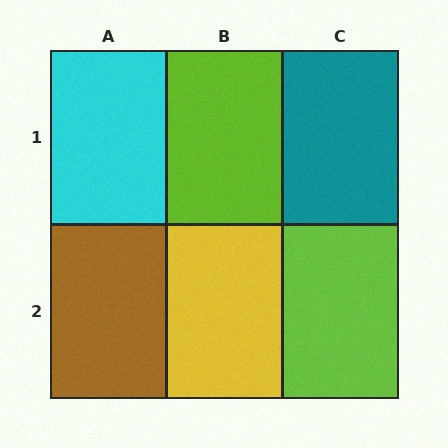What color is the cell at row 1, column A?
Cyan.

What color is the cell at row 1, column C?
Teal.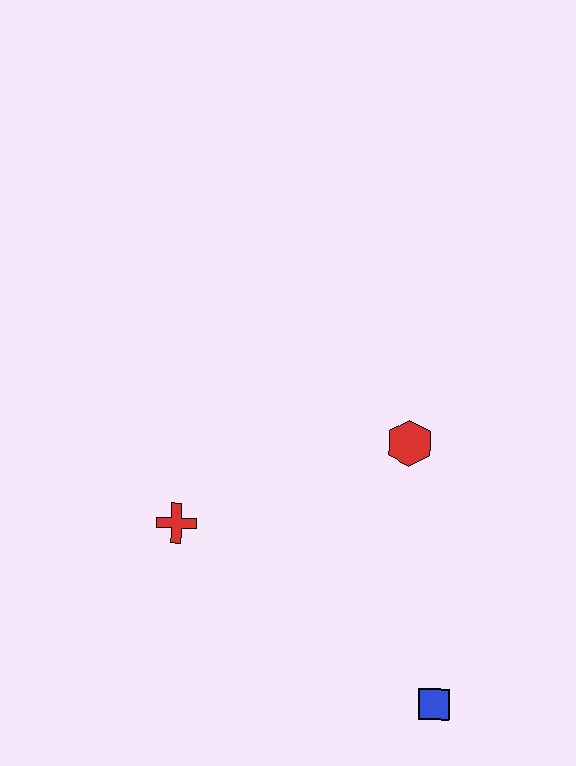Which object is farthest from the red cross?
The blue square is farthest from the red cross.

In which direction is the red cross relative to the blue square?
The red cross is to the left of the blue square.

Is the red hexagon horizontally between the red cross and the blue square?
Yes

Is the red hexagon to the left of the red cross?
No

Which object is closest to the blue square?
The red hexagon is closest to the blue square.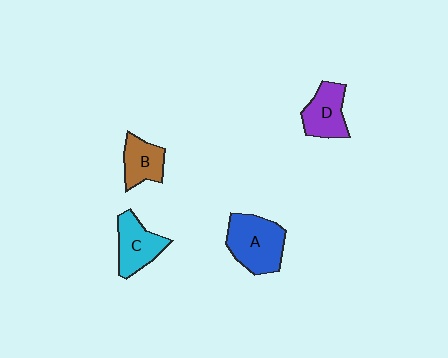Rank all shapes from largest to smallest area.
From largest to smallest: A (blue), C (cyan), D (purple), B (brown).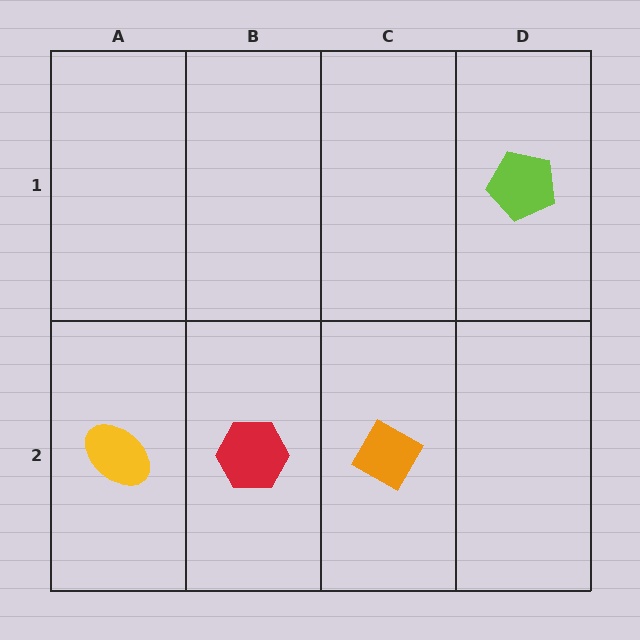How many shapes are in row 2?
3 shapes.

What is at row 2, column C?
An orange diamond.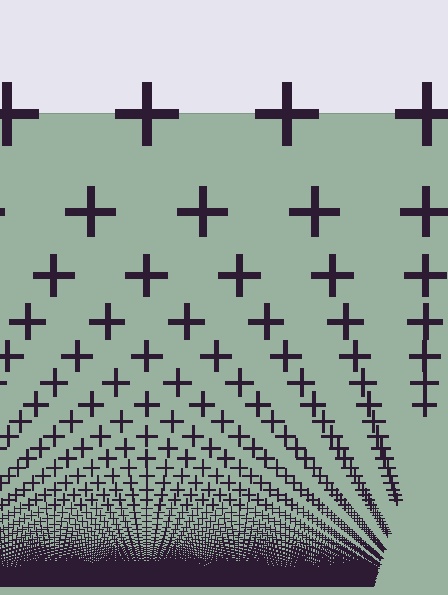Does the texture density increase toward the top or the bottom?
Density increases toward the bottom.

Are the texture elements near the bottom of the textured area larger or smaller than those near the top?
Smaller. The gradient is inverted — elements near the bottom are smaller and denser.